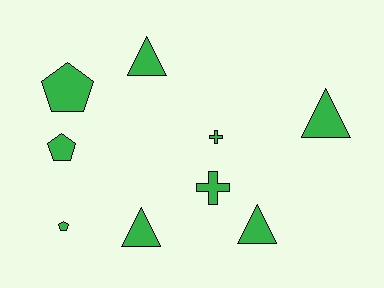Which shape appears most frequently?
Triangle, with 4 objects.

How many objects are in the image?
There are 9 objects.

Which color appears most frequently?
Green, with 9 objects.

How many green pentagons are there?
There are 3 green pentagons.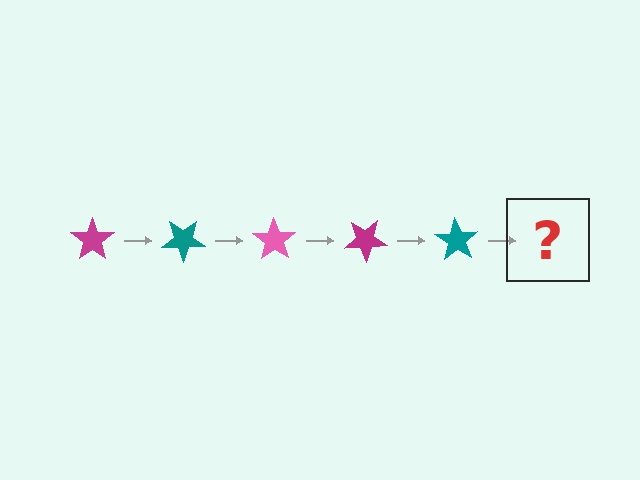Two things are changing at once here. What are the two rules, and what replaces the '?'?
The two rules are that it rotates 35 degrees each step and the color cycles through magenta, teal, and pink. The '?' should be a pink star, rotated 175 degrees from the start.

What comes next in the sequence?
The next element should be a pink star, rotated 175 degrees from the start.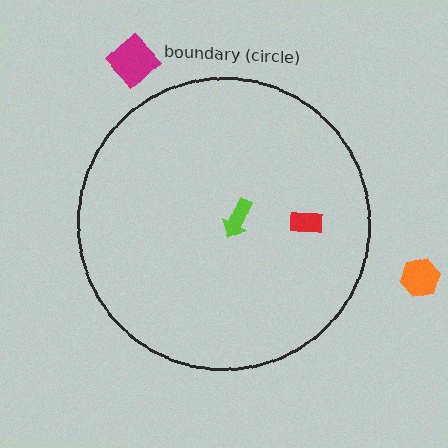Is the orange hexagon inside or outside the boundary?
Outside.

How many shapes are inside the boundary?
2 inside, 2 outside.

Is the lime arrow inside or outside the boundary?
Inside.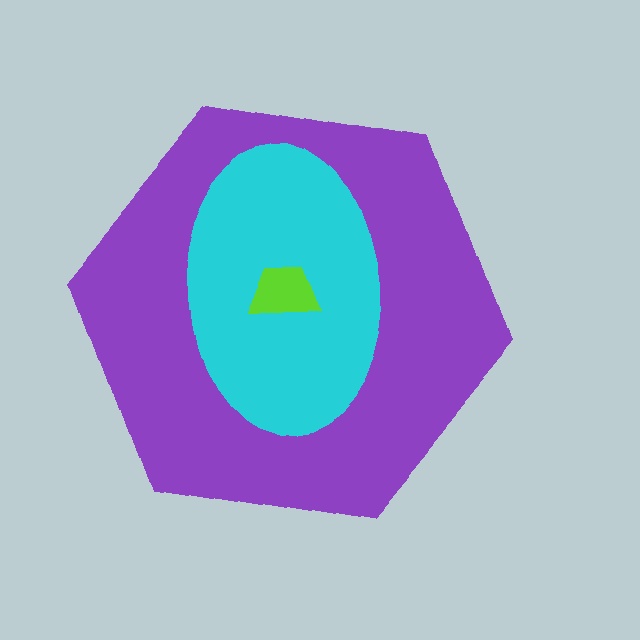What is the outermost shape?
The purple hexagon.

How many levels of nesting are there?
3.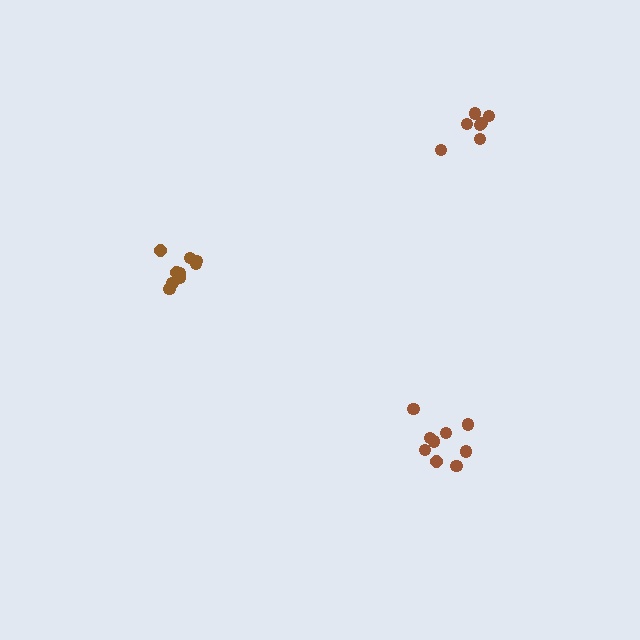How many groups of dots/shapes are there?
There are 3 groups.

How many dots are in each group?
Group 1: 9 dots, Group 2: 7 dots, Group 3: 9 dots (25 total).